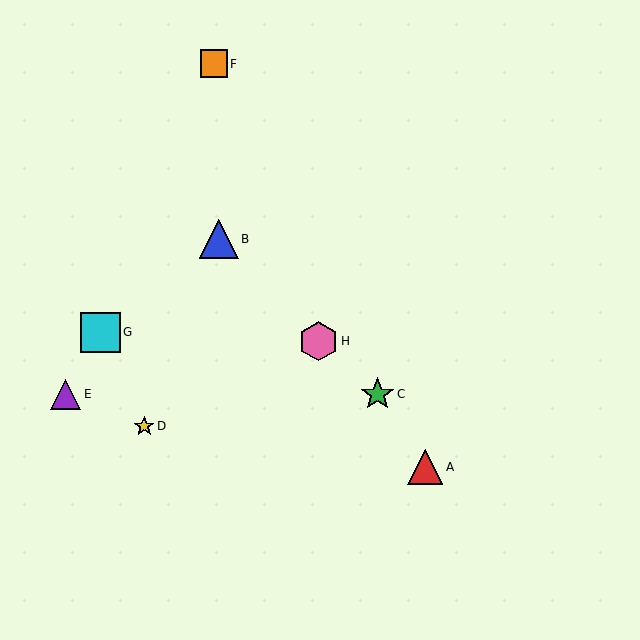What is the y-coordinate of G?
Object G is at y≈332.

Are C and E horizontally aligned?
Yes, both are at y≈394.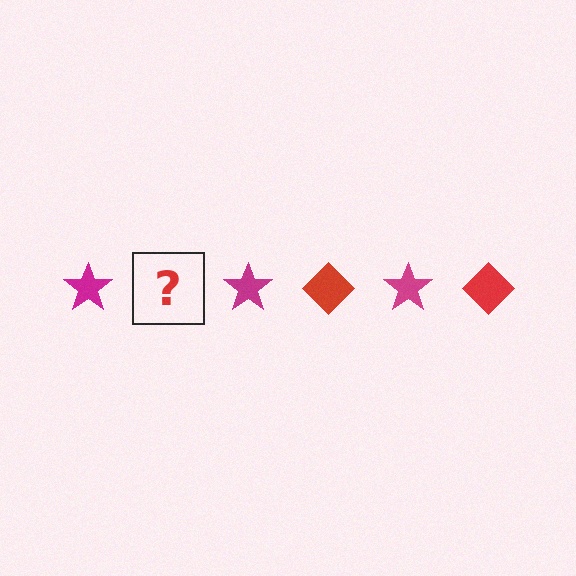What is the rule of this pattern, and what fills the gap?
The rule is that the pattern alternates between magenta star and red diamond. The gap should be filled with a red diamond.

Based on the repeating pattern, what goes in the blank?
The blank should be a red diamond.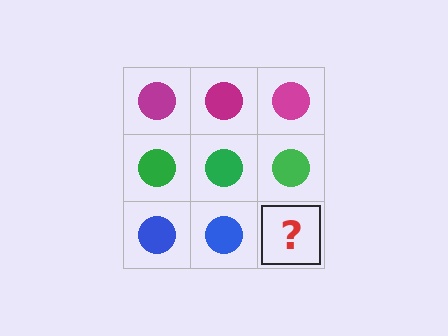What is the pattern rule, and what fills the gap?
The rule is that each row has a consistent color. The gap should be filled with a blue circle.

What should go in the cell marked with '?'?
The missing cell should contain a blue circle.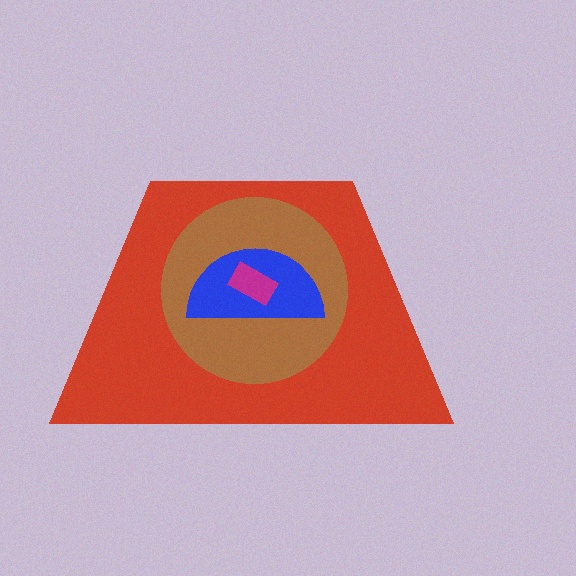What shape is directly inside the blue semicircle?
The magenta rectangle.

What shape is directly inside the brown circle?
The blue semicircle.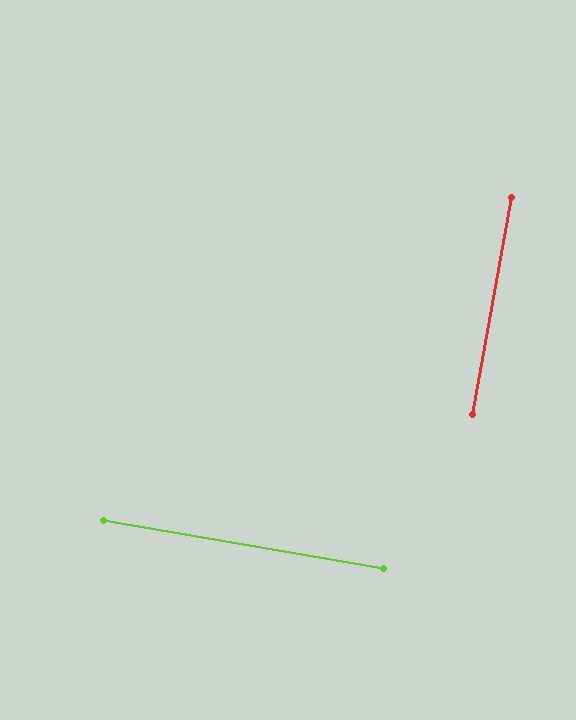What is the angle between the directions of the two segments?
Approximately 90 degrees.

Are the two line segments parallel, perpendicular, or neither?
Perpendicular — they meet at approximately 90°.